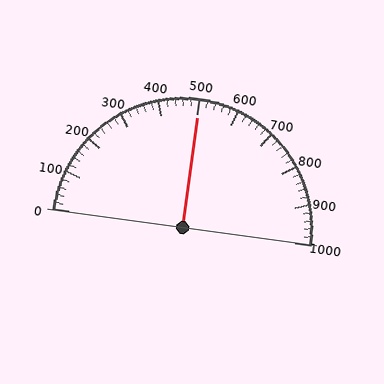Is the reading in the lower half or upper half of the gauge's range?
The reading is in the upper half of the range (0 to 1000).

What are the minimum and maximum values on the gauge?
The gauge ranges from 0 to 1000.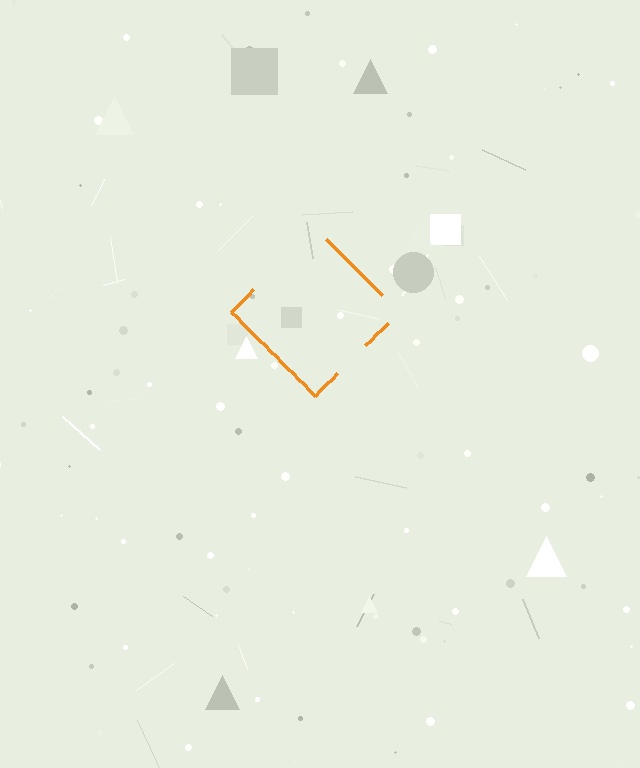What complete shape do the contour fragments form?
The contour fragments form a diamond.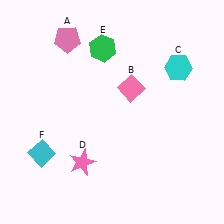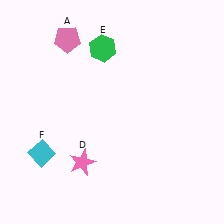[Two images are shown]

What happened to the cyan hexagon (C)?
The cyan hexagon (C) was removed in Image 2. It was in the top-right area of Image 1.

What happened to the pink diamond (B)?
The pink diamond (B) was removed in Image 2. It was in the top-right area of Image 1.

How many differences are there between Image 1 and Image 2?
There are 2 differences between the two images.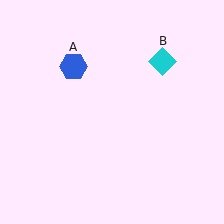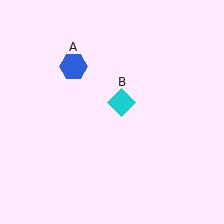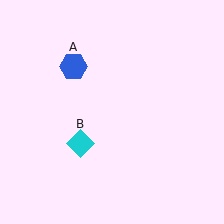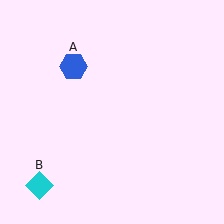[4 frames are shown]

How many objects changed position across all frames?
1 object changed position: cyan diamond (object B).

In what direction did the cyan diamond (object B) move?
The cyan diamond (object B) moved down and to the left.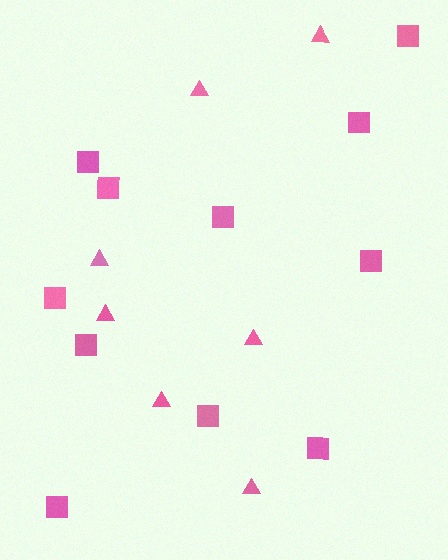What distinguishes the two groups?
There are 2 groups: one group of squares (11) and one group of triangles (7).